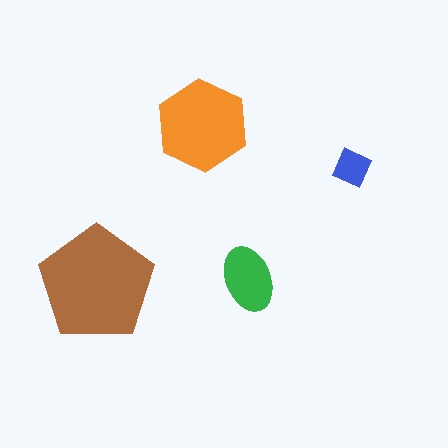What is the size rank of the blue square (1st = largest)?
4th.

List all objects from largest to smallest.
The brown pentagon, the orange hexagon, the green ellipse, the blue square.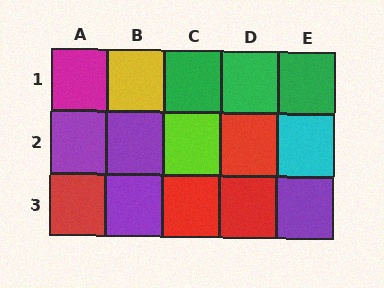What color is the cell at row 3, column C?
Red.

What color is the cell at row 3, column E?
Purple.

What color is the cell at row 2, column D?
Red.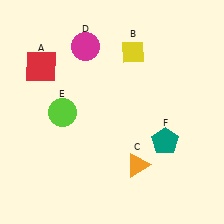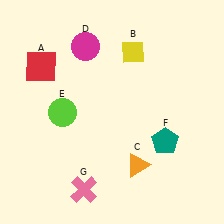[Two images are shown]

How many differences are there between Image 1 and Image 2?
There is 1 difference between the two images.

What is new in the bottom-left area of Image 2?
A pink cross (G) was added in the bottom-left area of Image 2.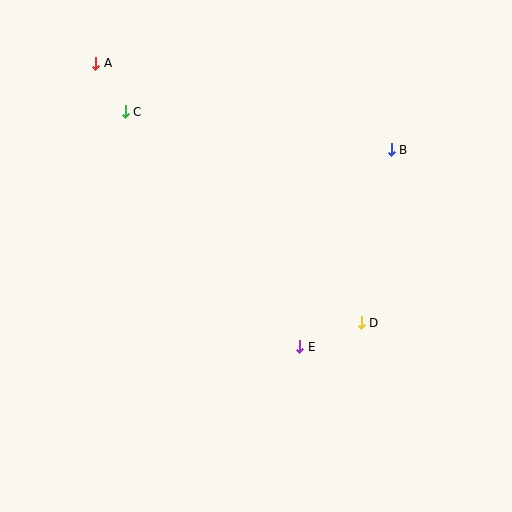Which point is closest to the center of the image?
Point E at (299, 347) is closest to the center.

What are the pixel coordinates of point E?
Point E is at (299, 347).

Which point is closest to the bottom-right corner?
Point D is closest to the bottom-right corner.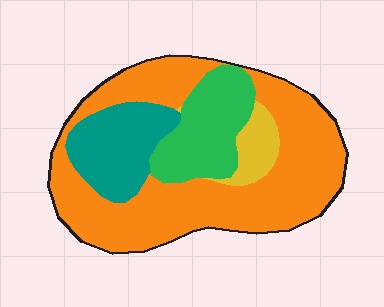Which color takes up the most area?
Orange, at roughly 60%.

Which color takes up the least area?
Yellow, at roughly 5%.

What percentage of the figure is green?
Green takes up about one sixth (1/6) of the figure.